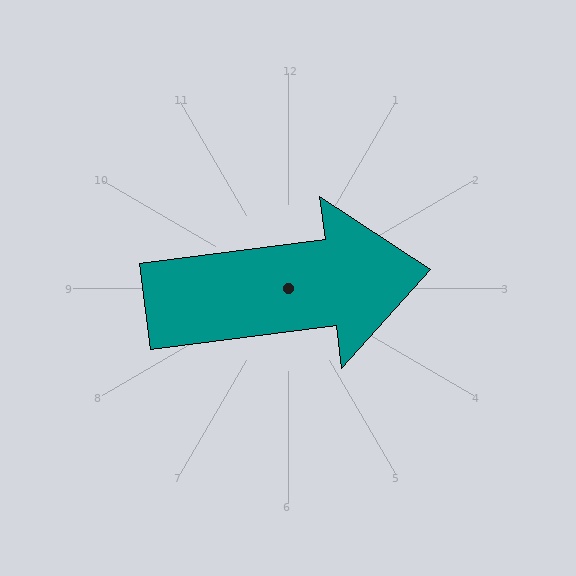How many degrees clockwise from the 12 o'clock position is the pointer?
Approximately 83 degrees.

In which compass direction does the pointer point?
East.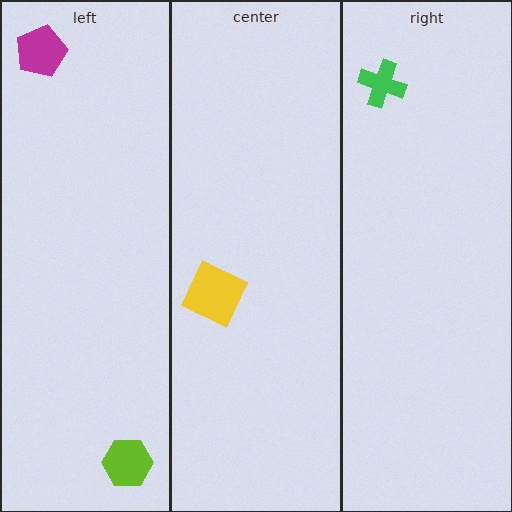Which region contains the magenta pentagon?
The left region.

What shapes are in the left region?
The lime hexagon, the magenta pentagon.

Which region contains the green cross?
The right region.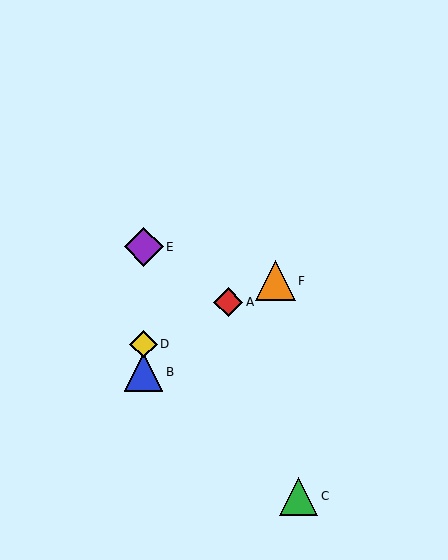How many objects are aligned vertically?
3 objects (B, D, E) are aligned vertically.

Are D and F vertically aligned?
No, D is at x≈144 and F is at x≈275.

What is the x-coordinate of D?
Object D is at x≈144.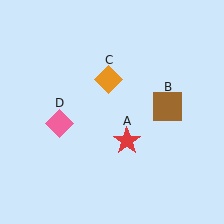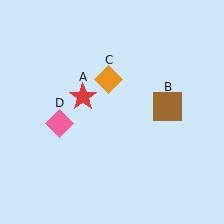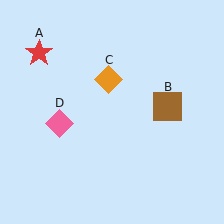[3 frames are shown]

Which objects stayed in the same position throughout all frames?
Brown square (object B) and orange diamond (object C) and pink diamond (object D) remained stationary.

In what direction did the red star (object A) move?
The red star (object A) moved up and to the left.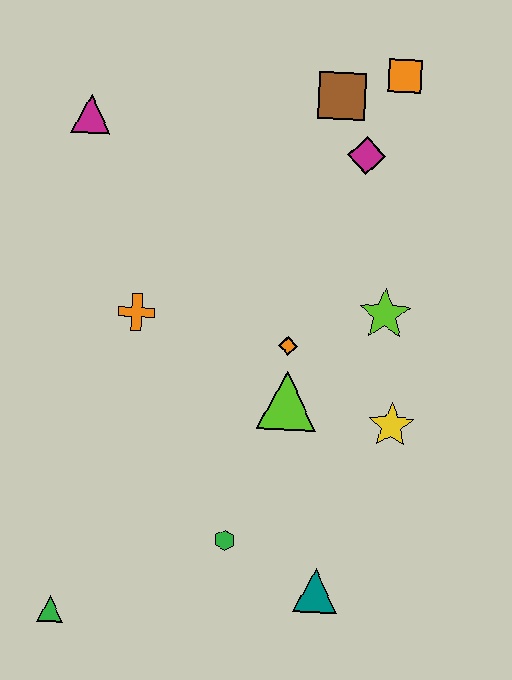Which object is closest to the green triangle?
The green hexagon is closest to the green triangle.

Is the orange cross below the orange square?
Yes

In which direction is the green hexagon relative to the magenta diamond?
The green hexagon is below the magenta diamond.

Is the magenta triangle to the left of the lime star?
Yes